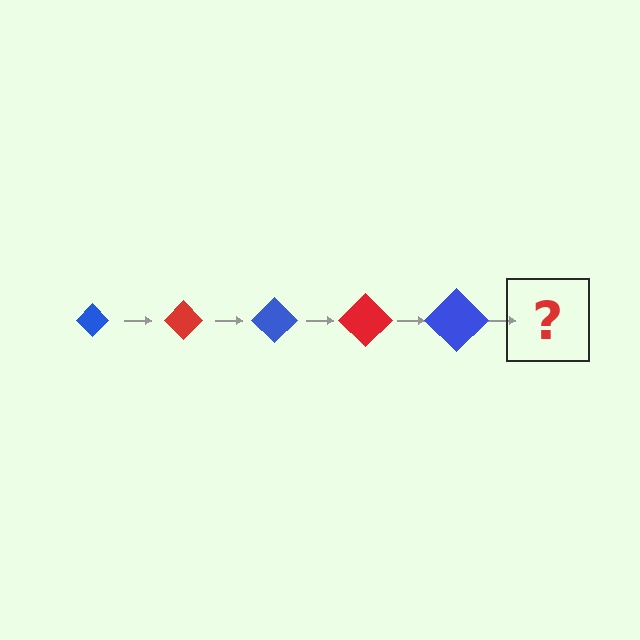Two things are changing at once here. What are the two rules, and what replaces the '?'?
The two rules are that the diamond grows larger each step and the color cycles through blue and red. The '?' should be a red diamond, larger than the previous one.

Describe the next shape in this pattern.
It should be a red diamond, larger than the previous one.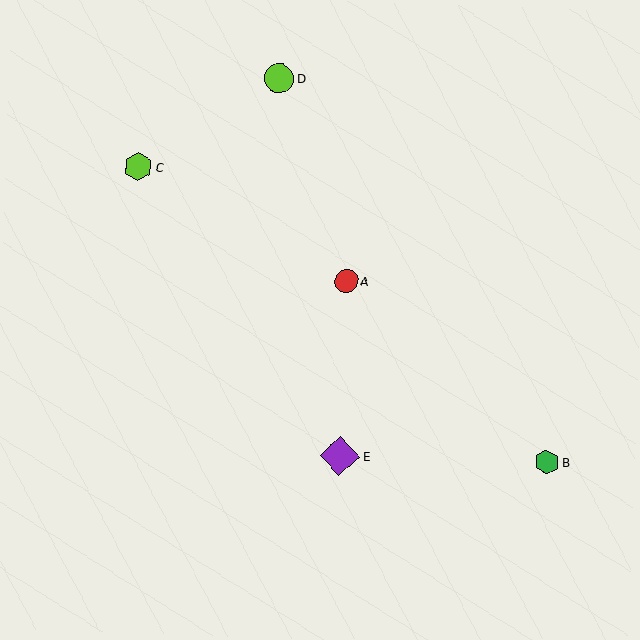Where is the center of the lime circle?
The center of the lime circle is at (279, 79).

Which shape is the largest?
The purple diamond (labeled E) is the largest.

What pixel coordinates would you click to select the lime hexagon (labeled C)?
Click at (138, 167) to select the lime hexagon C.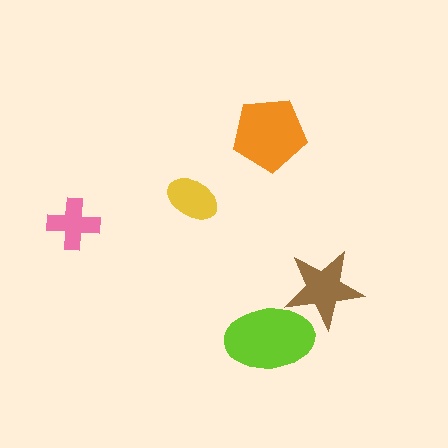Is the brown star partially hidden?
No, no other shape covers it.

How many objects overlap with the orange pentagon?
0 objects overlap with the orange pentagon.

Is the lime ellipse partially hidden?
Yes, it is partially covered by another shape.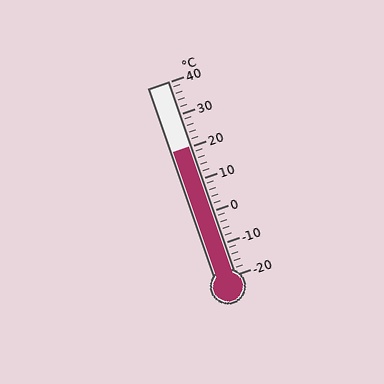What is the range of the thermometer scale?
The thermometer scale ranges from -20°C to 40°C.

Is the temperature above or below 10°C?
The temperature is above 10°C.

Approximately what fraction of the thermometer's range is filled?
The thermometer is filled to approximately 65% of its range.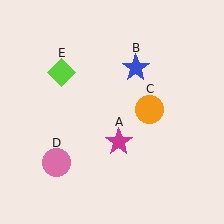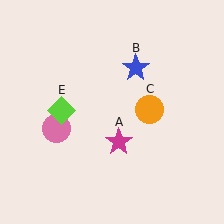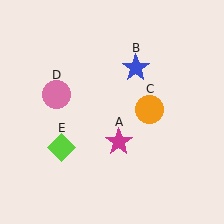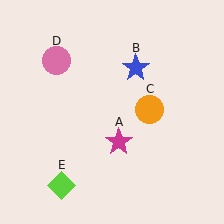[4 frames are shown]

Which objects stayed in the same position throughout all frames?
Magenta star (object A) and blue star (object B) and orange circle (object C) remained stationary.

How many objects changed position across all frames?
2 objects changed position: pink circle (object D), lime diamond (object E).